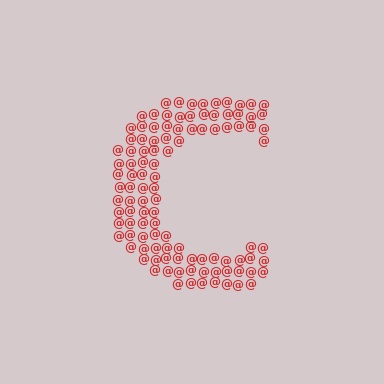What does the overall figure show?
The overall figure shows the letter C.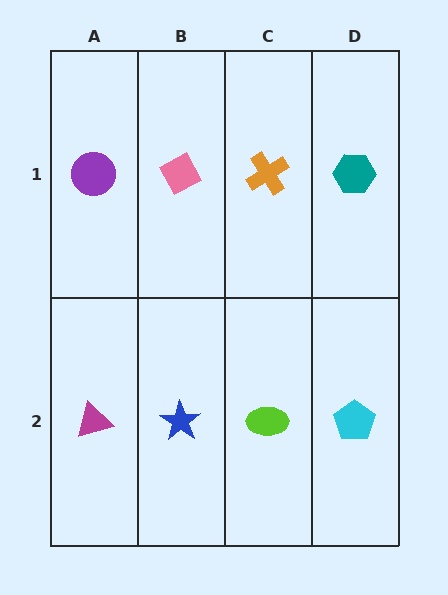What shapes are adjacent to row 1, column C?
A lime ellipse (row 2, column C), a pink diamond (row 1, column B), a teal hexagon (row 1, column D).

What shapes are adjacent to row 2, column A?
A purple circle (row 1, column A), a blue star (row 2, column B).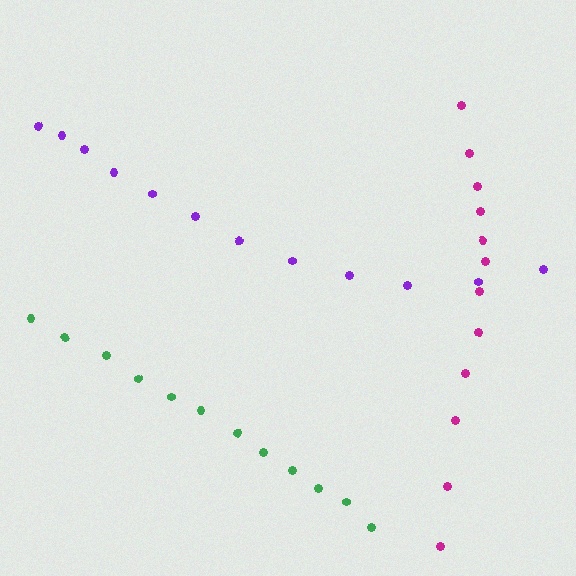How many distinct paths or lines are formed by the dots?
There are 3 distinct paths.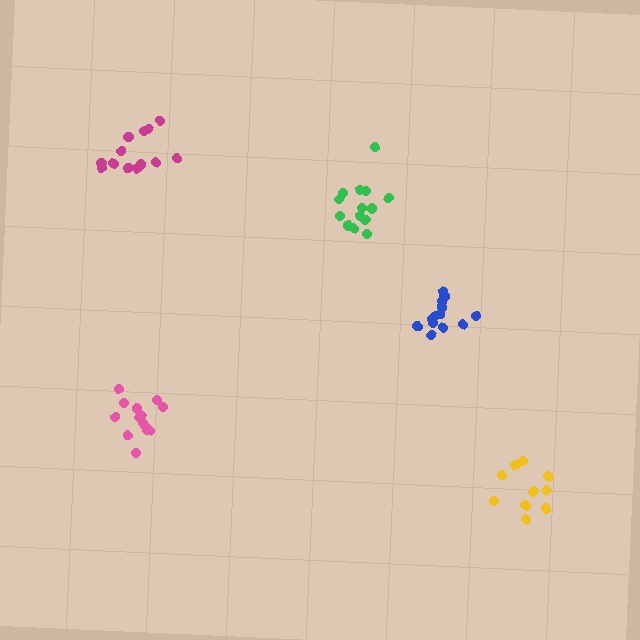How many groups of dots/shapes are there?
There are 5 groups.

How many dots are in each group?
Group 1: 14 dots, Group 2: 14 dots, Group 3: 14 dots, Group 4: 10 dots, Group 5: 14 dots (66 total).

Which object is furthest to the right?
The yellow cluster is rightmost.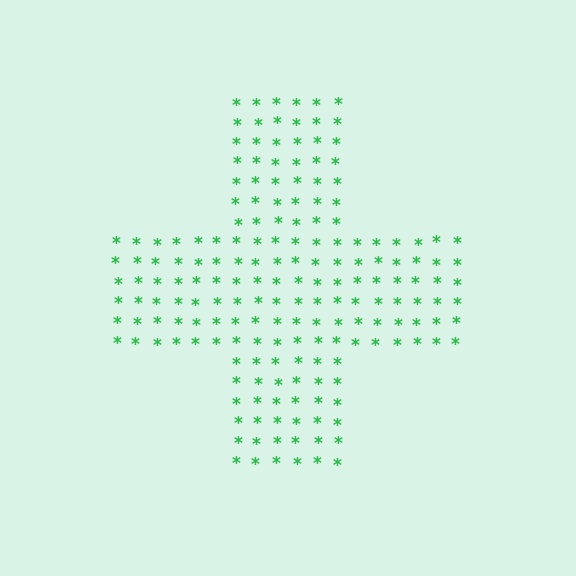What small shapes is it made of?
It is made of small asterisks.